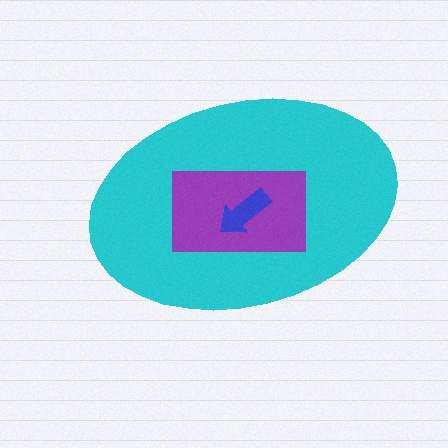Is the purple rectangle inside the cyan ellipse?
Yes.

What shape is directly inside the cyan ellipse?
The purple rectangle.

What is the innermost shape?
The blue arrow.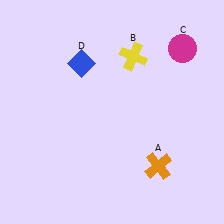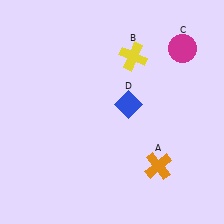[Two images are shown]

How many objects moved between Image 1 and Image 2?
1 object moved between the two images.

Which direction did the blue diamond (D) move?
The blue diamond (D) moved right.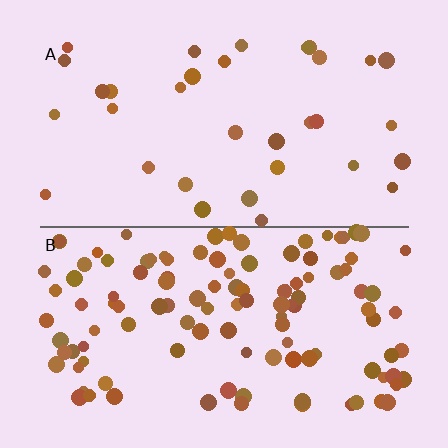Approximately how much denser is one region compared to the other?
Approximately 3.5× — region B over region A.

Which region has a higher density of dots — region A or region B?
B (the bottom).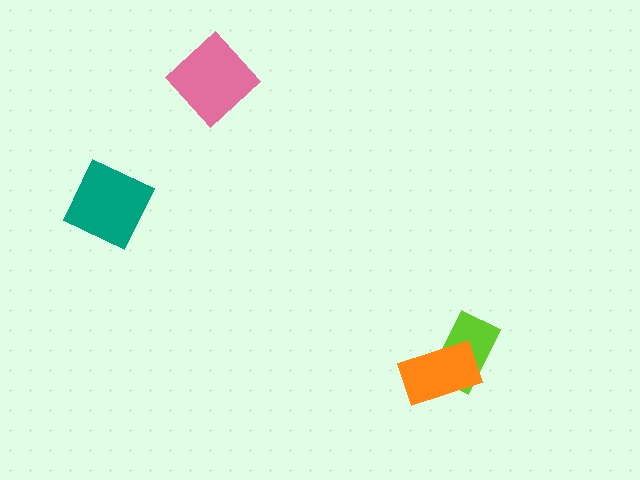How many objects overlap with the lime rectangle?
1 object overlaps with the lime rectangle.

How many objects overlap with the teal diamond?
0 objects overlap with the teal diamond.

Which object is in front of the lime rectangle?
The orange rectangle is in front of the lime rectangle.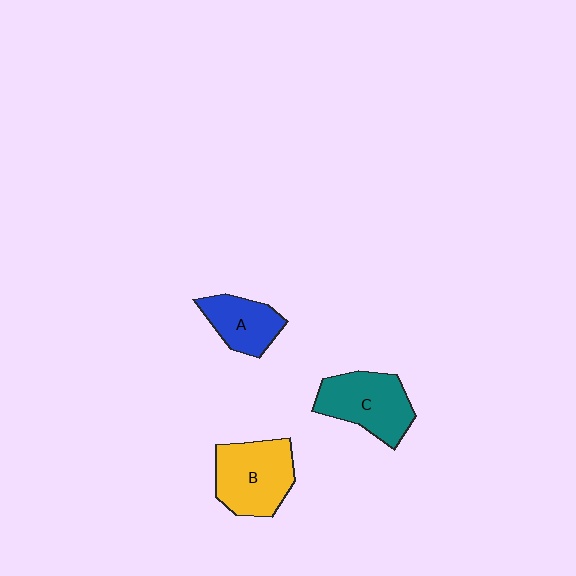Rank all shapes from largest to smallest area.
From largest to smallest: B (yellow), C (teal), A (blue).